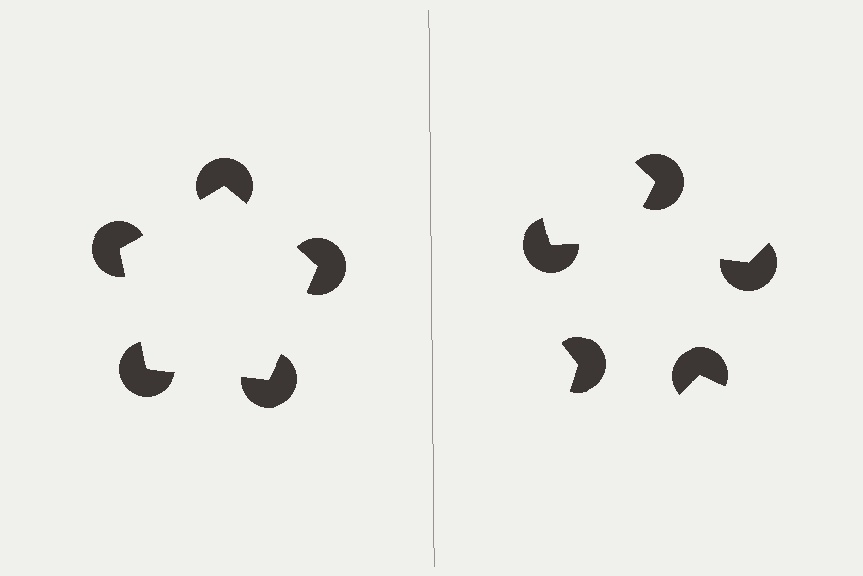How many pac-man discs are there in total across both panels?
10 — 5 on each side.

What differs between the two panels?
The pac-man discs are positioned identically on both sides; only the wedge orientations differ. On the left they align to a pentagon; on the right they are misaligned.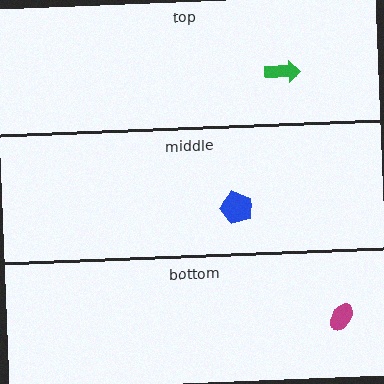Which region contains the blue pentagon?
The middle region.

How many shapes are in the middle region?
1.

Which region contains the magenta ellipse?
The bottom region.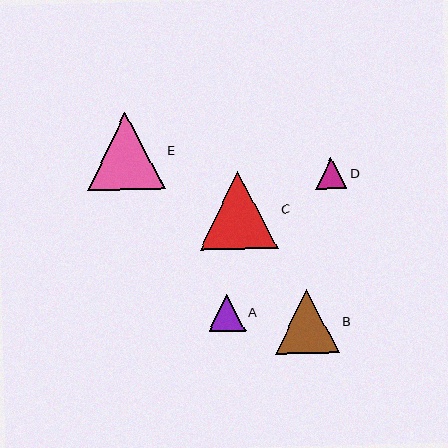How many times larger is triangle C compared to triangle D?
Triangle C is approximately 2.5 times the size of triangle D.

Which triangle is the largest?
Triangle C is the largest with a size of approximately 78 pixels.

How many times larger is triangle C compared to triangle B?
Triangle C is approximately 1.2 times the size of triangle B.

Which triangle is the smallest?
Triangle D is the smallest with a size of approximately 31 pixels.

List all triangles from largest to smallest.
From largest to smallest: C, E, B, A, D.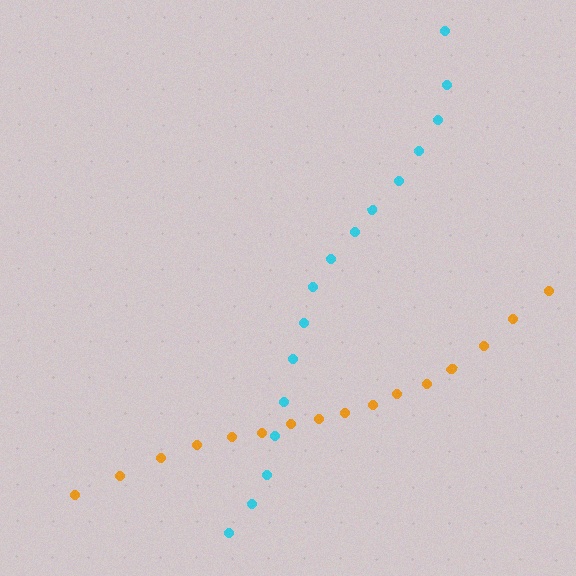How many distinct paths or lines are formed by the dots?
There are 2 distinct paths.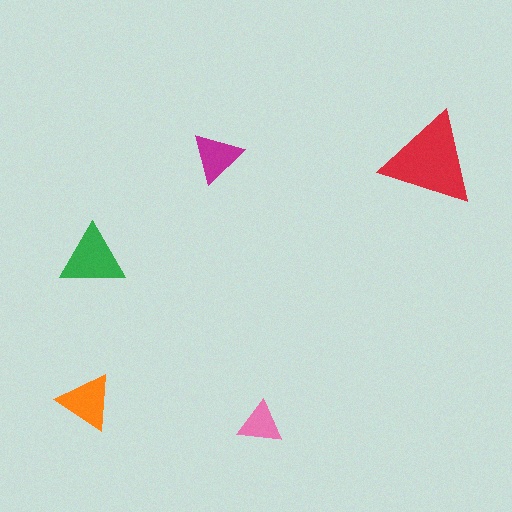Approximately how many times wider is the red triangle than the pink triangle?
About 2 times wider.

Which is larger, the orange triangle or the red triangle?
The red one.